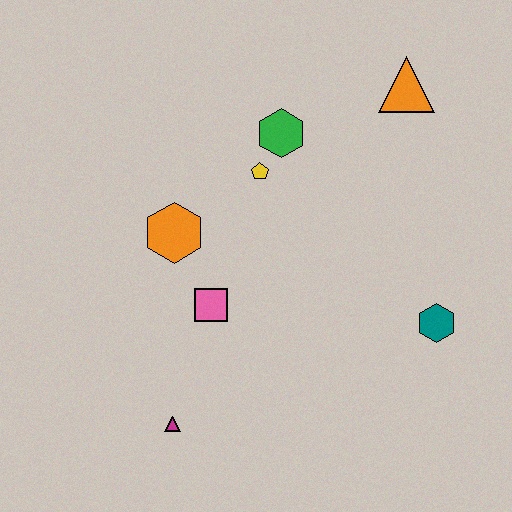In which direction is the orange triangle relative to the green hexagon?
The orange triangle is to the right of the green hexagon.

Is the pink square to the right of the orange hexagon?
Yes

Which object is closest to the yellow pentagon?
The green hexagon is closest to the yellow pentagon.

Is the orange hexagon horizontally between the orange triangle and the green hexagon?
No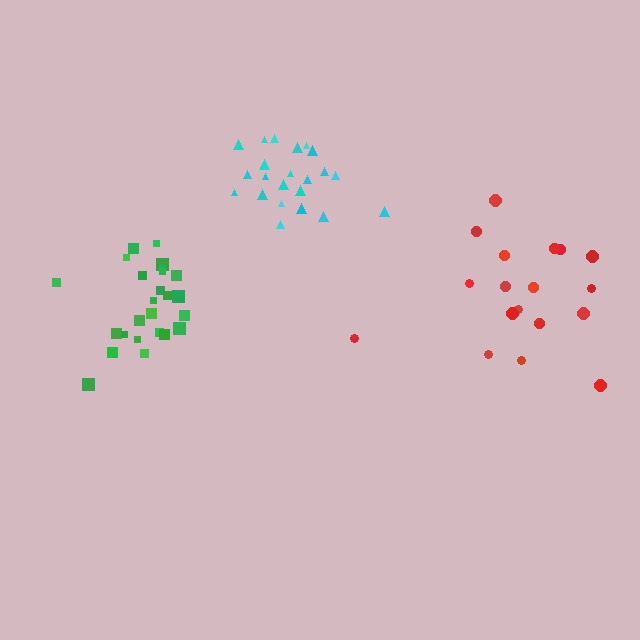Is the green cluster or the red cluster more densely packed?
Green.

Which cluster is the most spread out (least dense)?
Red.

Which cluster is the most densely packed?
Green.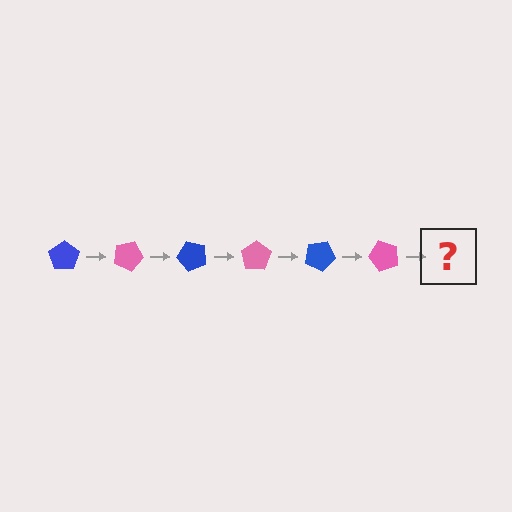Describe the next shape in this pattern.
It should be a blue pentagon, rotated 150 degrees from the start.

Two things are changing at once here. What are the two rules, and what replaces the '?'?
The two rules are that it rotates 25 degrees each step and the color cycles through blue and pink. The '?' should be a blue pentagon, rotated 150 degrees from the start.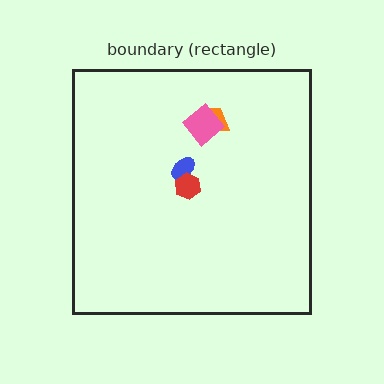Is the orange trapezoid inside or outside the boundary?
Inside.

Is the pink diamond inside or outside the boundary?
Inside.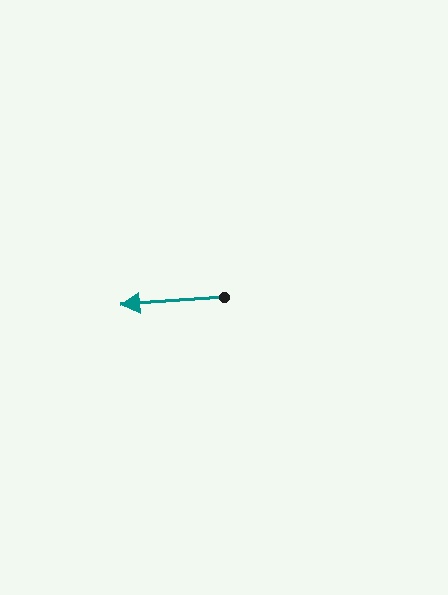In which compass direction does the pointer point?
West.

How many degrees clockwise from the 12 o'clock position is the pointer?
Approximately 266 degrees.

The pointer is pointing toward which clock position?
Roughly 9 o'clock.